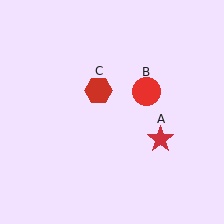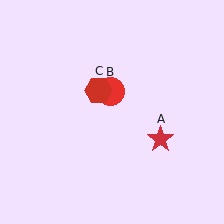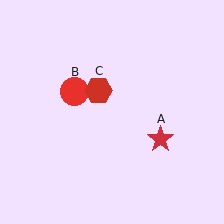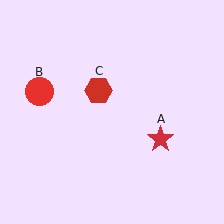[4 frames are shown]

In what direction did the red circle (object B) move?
The red circle (object B) moved left.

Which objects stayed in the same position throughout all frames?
Red star (object A) and red hexagon (object C) remained stationary.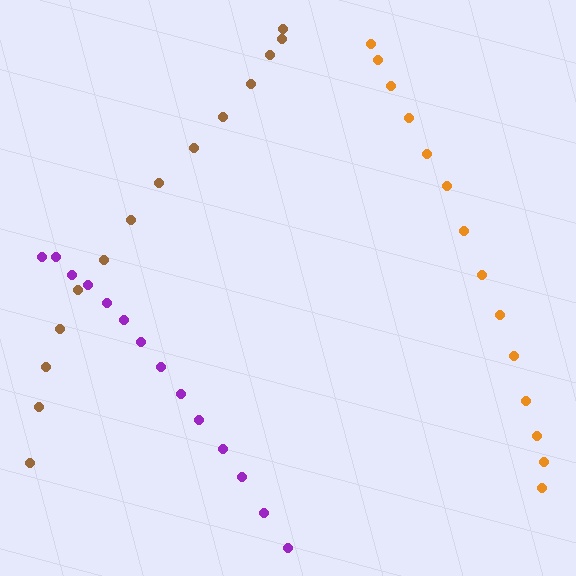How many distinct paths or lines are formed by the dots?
There are 3 distinct paths.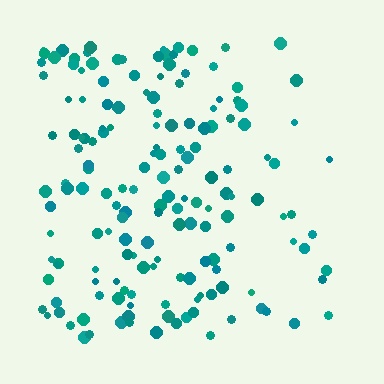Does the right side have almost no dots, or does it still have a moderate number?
Still a moderate number, just noticeably fewer than the left.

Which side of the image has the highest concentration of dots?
The left.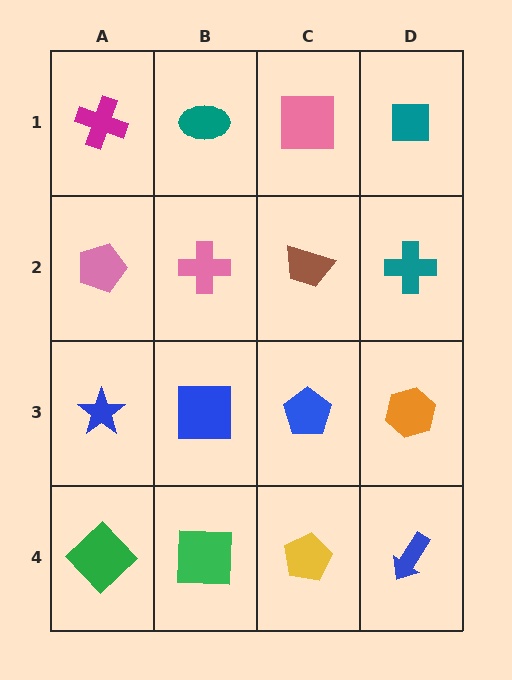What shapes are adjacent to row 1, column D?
A teal cross (row 2, column D), a pink square (row 1, column C).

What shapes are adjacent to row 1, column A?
A pink pentagon (row 2, column A), a teal ellipse (row 1, column B).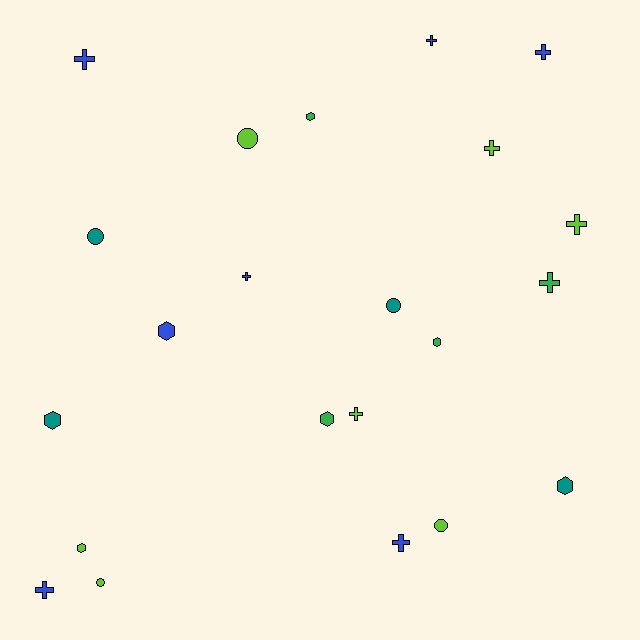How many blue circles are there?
There are no blue circles.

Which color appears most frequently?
Blue, with 7 objects.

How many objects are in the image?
There are 22 objects.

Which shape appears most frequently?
Cross, with 10 objects.